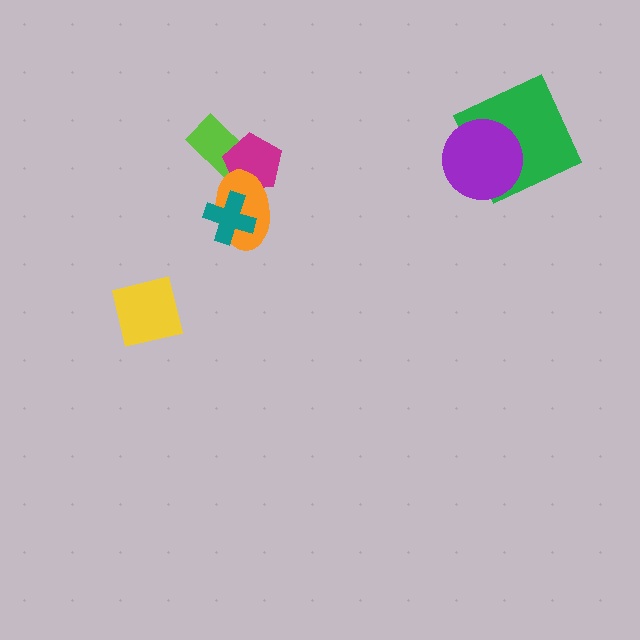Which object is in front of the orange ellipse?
The teal cross is in front of the orange ellipse.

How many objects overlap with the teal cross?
1 object overlaps with the teal cross.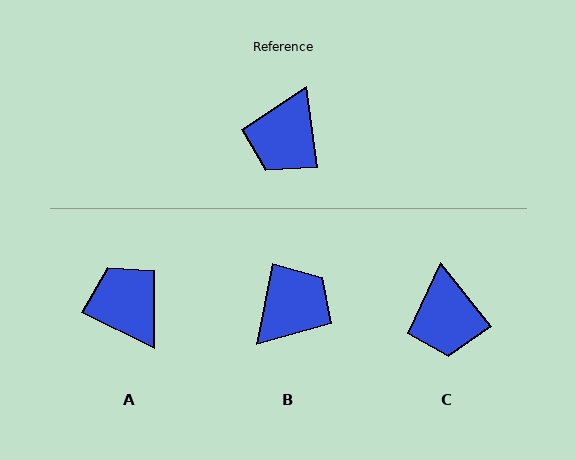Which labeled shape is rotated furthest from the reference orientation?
B, about 161 degrees away.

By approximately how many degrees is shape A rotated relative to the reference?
Approximately 124 degrees clockwise.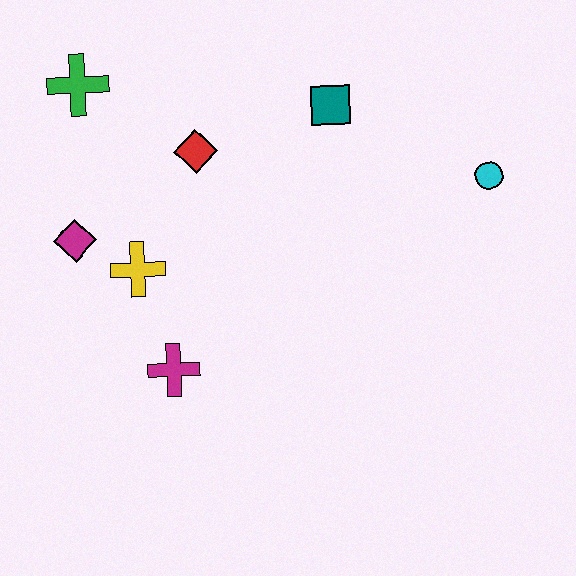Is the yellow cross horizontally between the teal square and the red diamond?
No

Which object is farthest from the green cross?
The cyan circle is farthest from the green cross.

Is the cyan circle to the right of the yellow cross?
Yes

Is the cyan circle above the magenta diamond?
Yes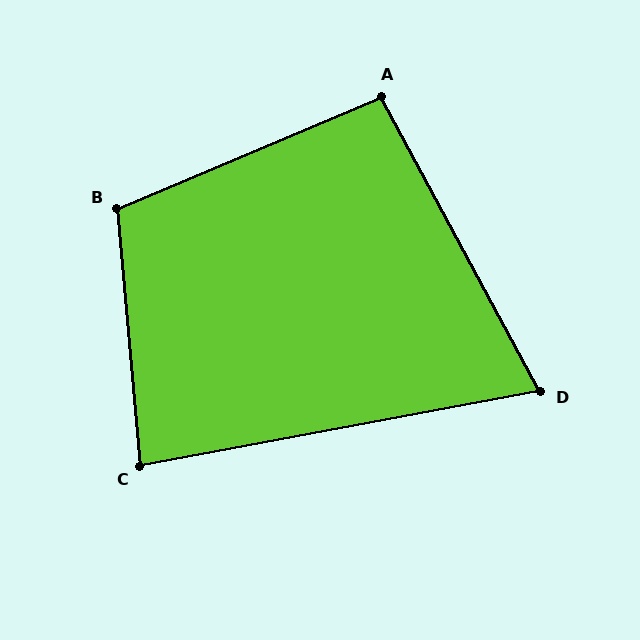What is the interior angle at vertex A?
Approximately 95 degrees (obtuse).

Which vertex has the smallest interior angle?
D, at approximately 72 degrees.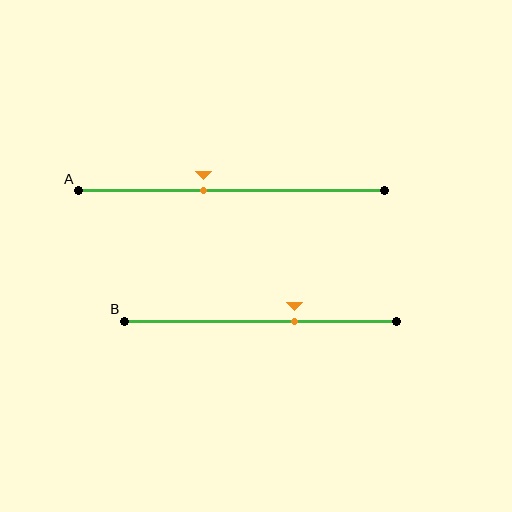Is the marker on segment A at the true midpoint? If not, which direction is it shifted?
No, the marker on segment A is shifted to the left by about 9% of the segment length.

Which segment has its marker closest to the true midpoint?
Segment A has its marker closest to the true midpoint.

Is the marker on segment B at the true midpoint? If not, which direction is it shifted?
No, the marker on segment B is shifted to the right by about 13% of the segment length.